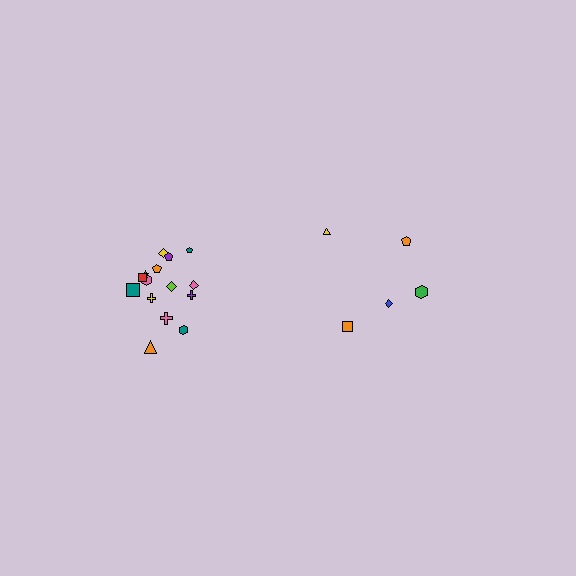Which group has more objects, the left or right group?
The left group.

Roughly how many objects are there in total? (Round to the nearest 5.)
Roughly 20 objects in total.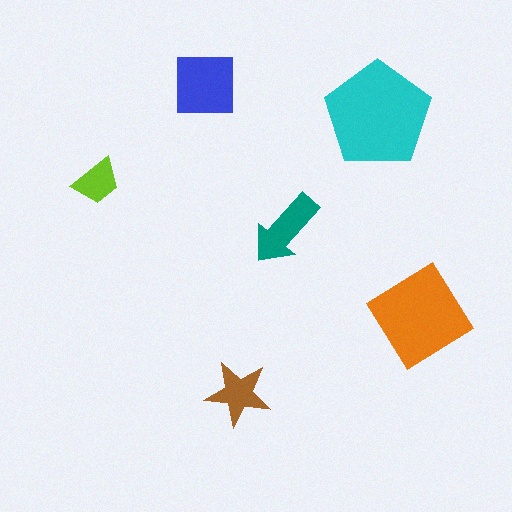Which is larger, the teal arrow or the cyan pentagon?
The cyan pentagon.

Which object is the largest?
The cyan pentagon.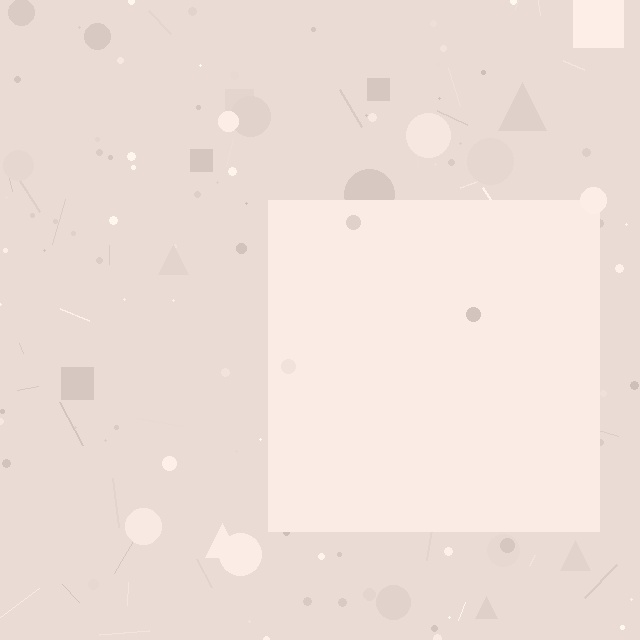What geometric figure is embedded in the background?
A square is embedded in the background.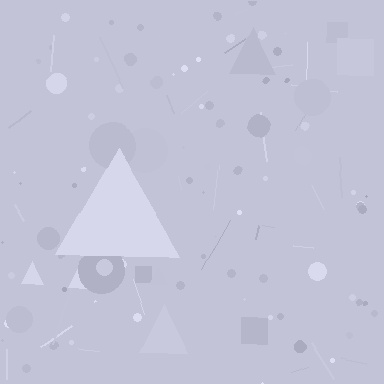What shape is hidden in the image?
A triangle is hidden in the image.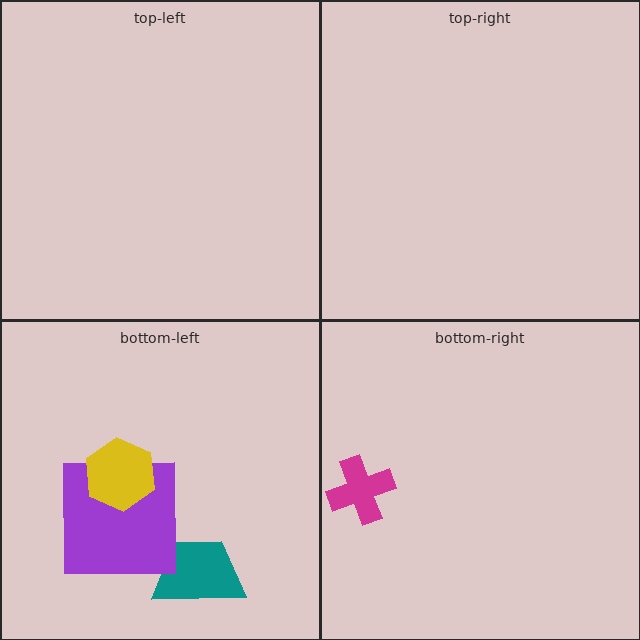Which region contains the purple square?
The bottom-left region.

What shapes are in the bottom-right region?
The magenta cross.